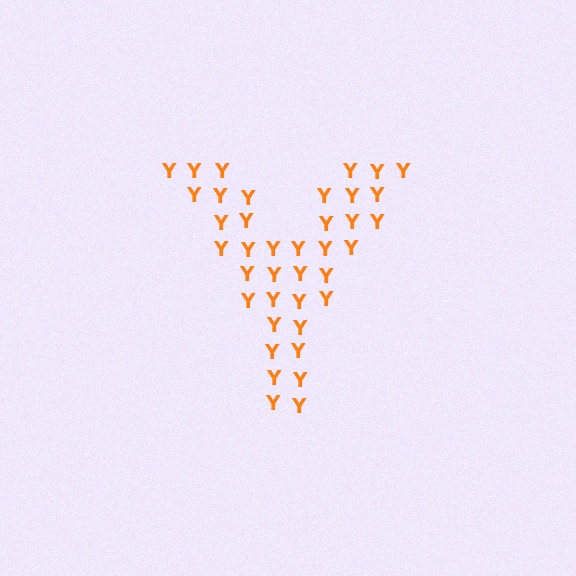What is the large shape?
The large shape is the letter Y.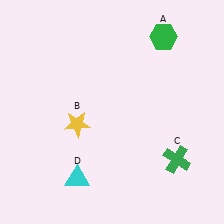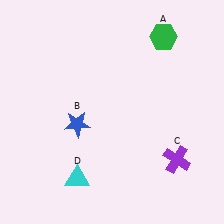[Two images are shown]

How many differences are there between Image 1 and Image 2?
There are 2 differences between the two images.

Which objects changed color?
B changed from yellow to blue. C changed from green to purple.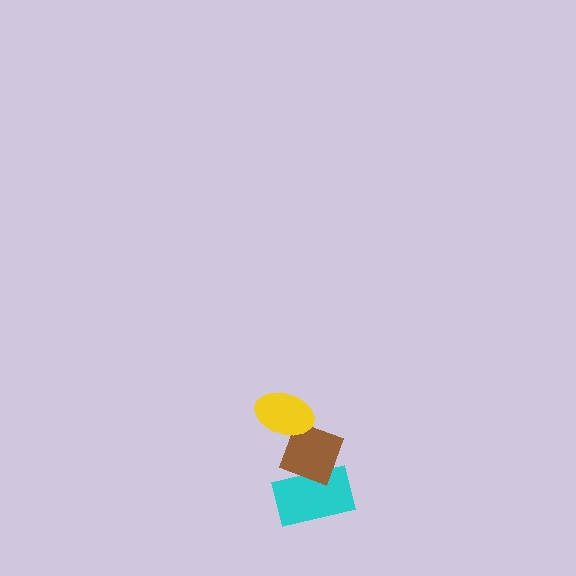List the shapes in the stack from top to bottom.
From top to bottom: the yellow ellipse, the brown diamond, the cyan rectangle.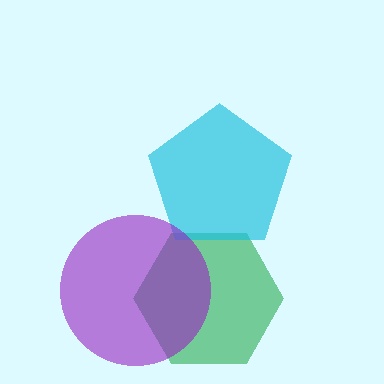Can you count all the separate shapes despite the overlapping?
Yes, there are 3 separate shapes.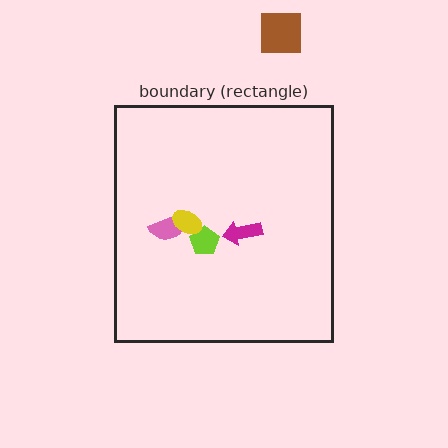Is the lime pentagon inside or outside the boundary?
Inside.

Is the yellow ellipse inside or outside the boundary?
Inside.